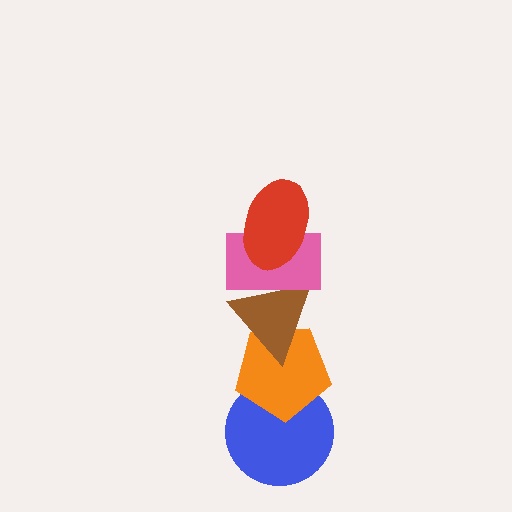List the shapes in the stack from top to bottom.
From top to bottom: the red ellipse, the pink rectangle, the brown triangle, the orange pentagon, the blue circle.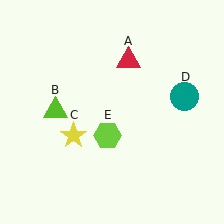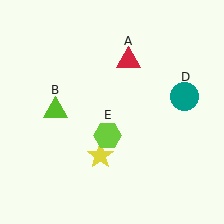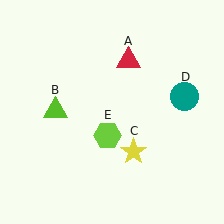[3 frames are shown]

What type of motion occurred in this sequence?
The yellow star (object C) rotated counterclockwise around the center of the scene.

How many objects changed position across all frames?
1 object changed position: yellow star (object C).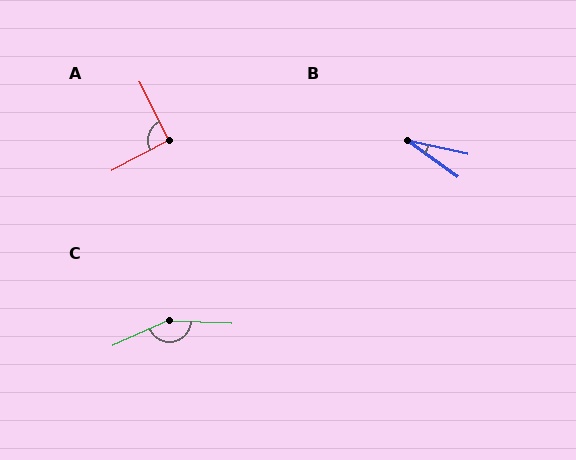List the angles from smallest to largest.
B (23°), A (92°), C (153°).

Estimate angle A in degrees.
Approximately 92 degrees.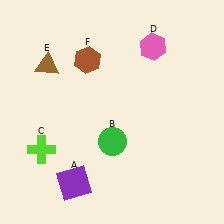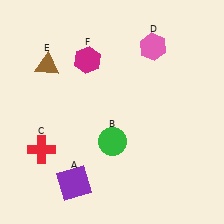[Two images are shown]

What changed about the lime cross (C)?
In Image 1, C is lime. In Image 2, it changed to red.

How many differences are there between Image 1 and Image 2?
There are 2 differences between the two images.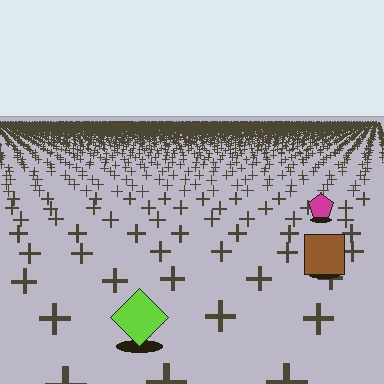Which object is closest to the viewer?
The lime diamond is closest. The texture marks near it are larger and more spread out.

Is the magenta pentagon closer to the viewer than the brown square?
No. The brown square is closer — you can tell from the texture gradient: the ground texture is coarser near it.